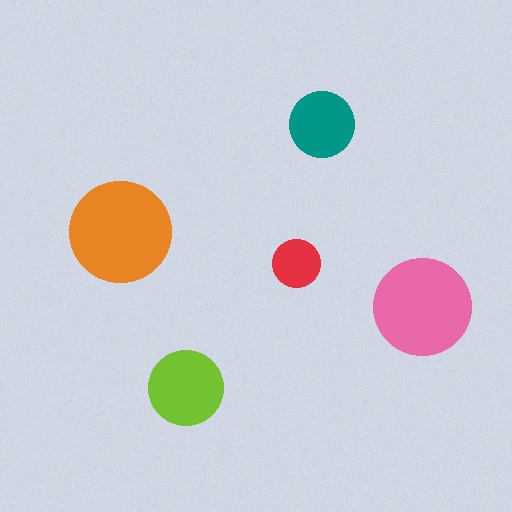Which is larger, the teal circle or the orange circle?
The orange one.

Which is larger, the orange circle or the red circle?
The orange one.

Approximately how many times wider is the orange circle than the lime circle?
About 1.5 times wider.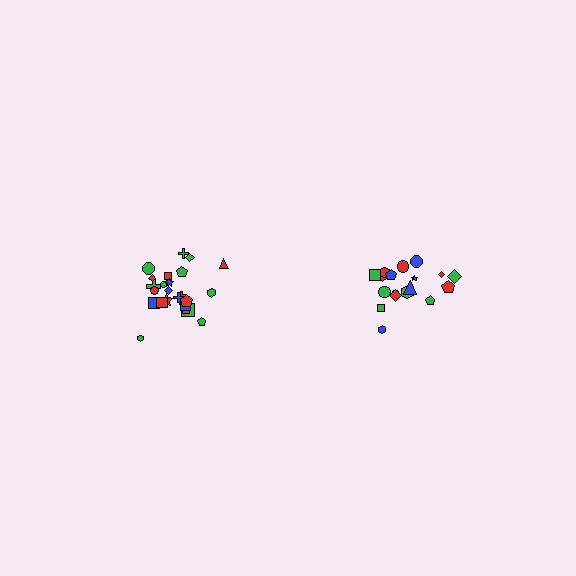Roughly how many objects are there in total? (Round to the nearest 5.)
Roughly 45 objects in total.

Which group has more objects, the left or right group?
The left group.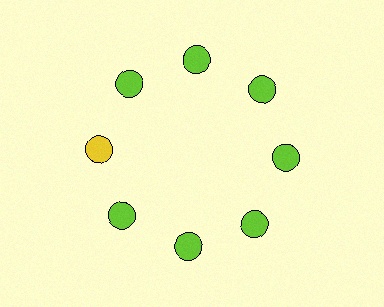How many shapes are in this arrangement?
There are 8 shapes arranged in a ring pattern.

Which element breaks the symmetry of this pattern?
The yellow circle at roughly the 9 o'clock position breaks the symmetry. All other shapes are lime circles.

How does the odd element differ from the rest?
It has a different color: yellow instead of lime.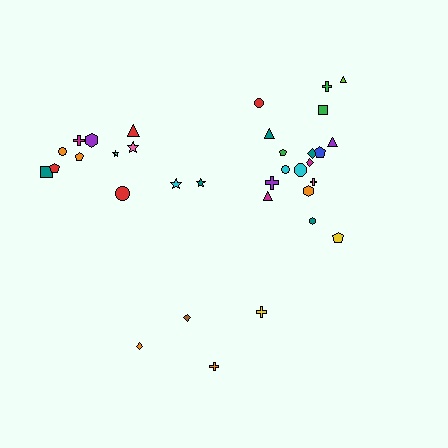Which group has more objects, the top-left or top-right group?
The top-right group.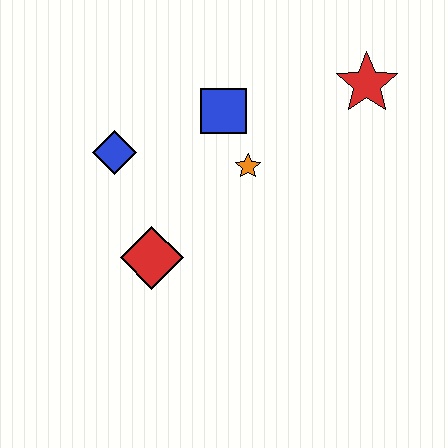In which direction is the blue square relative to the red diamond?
The blue square is above the red diamond.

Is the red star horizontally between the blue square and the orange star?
No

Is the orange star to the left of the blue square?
No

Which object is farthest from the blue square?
The red diamond is farthest from the blue square.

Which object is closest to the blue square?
The orange star is closest to the blue square.